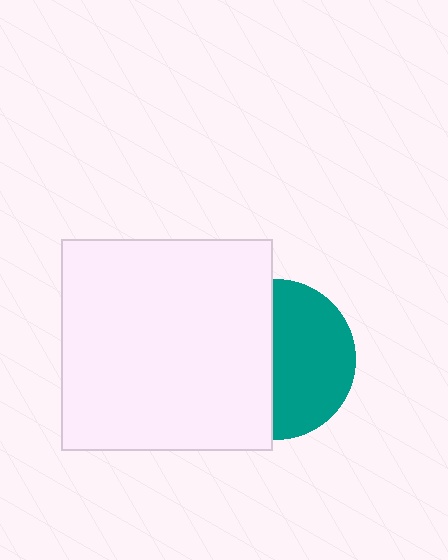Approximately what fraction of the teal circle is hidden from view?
Roughly 48% of the teal circle is hidden behind the white square.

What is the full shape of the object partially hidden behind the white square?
The partially hidden object is a teal circle.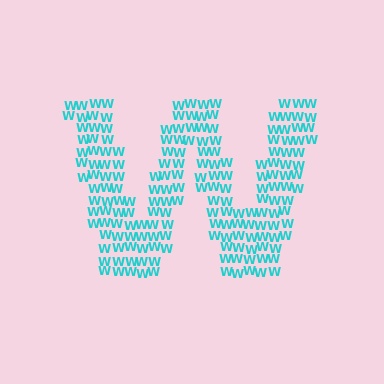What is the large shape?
The large shape is the letter W.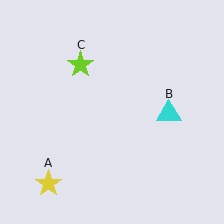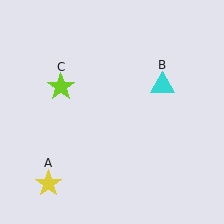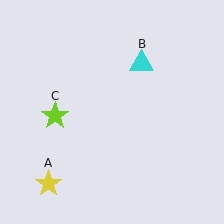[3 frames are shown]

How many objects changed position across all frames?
2 objects changed position: cyan triangle (object B), lime star (object C).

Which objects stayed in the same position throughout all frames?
Yellow star (object A) remained stationary.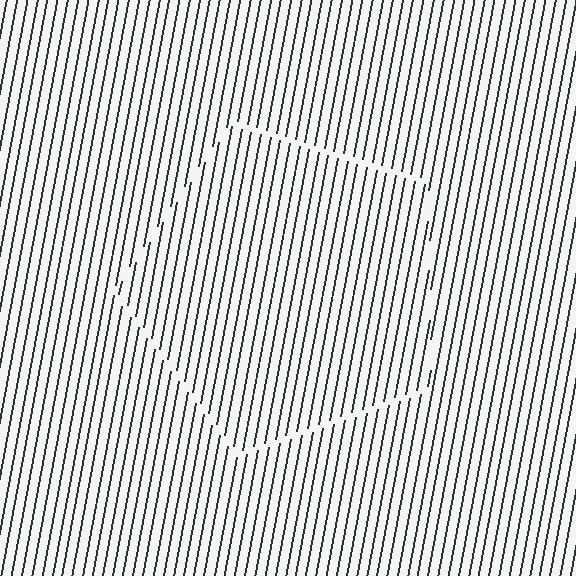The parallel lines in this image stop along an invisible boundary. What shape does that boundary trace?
An illusory pentagon. The interior of the shape contains the same grating, shifted by half a period — the contour is defined by the phase discontinuity where line-ends from the inner and outer gratings abut.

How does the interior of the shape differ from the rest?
The interior of the shape contains the same grating, shifted by half a period — the contour is defined by the phase discontinuity where line-ends from the inner and outer gratings abut.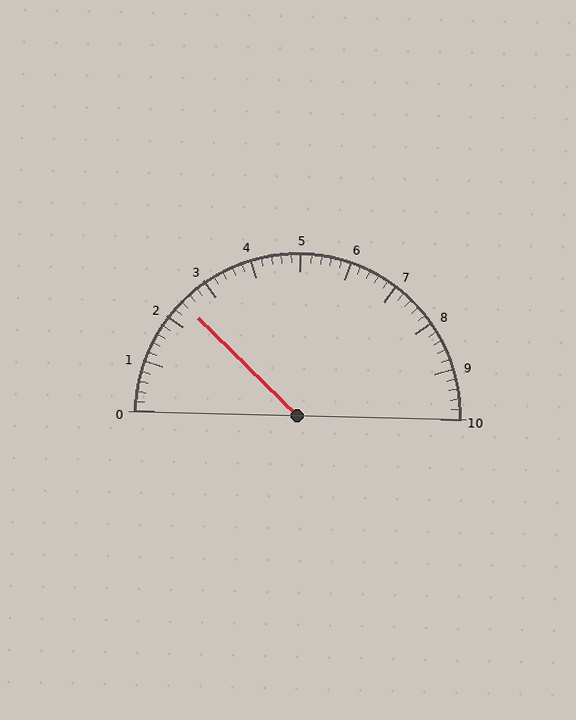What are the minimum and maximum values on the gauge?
The gauge ranges from 0 to 10.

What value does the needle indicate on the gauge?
The needle indicates approximately 2.4.